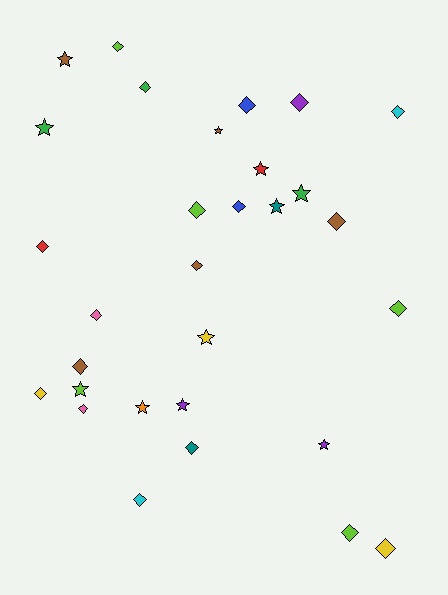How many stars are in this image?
There are 11 stars.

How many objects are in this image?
There are 30 objects.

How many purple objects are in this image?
There are 3 purple objects.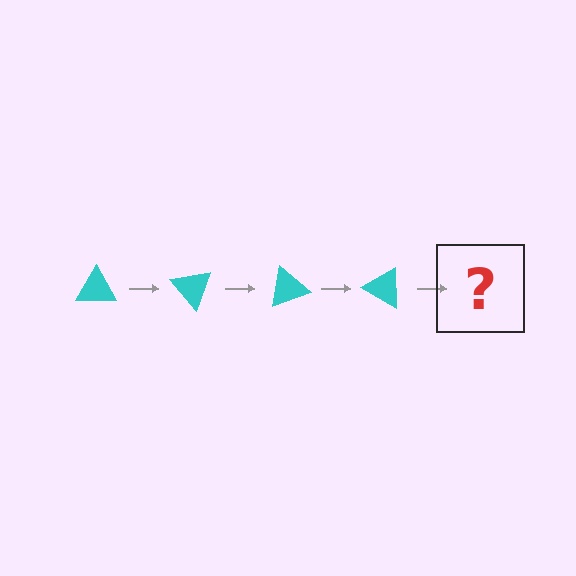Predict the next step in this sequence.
The next step is a cyan triangle rotated 200 degrees.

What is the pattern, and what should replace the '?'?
The pattern is that the triangle rotates 50 degrees each step. The '?' should be a cyan triangle rotated 200 degrees.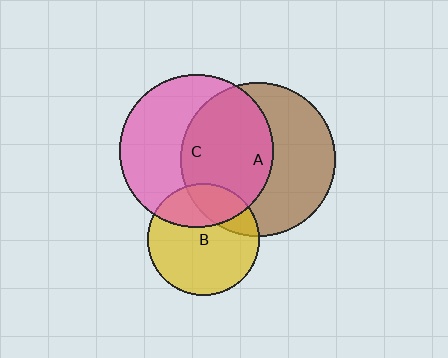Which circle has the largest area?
Circle A (brown).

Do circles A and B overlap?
Yes.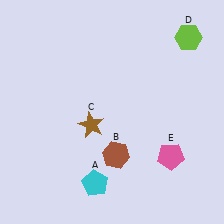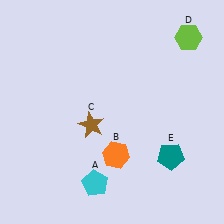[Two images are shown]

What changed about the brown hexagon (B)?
In Image 1, B is brown. In Image 2, it changed to orange.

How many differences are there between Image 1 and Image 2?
There are 2 differences between the two images.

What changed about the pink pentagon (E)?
In Image 1, E is pink. In Image 2, it changed to teal.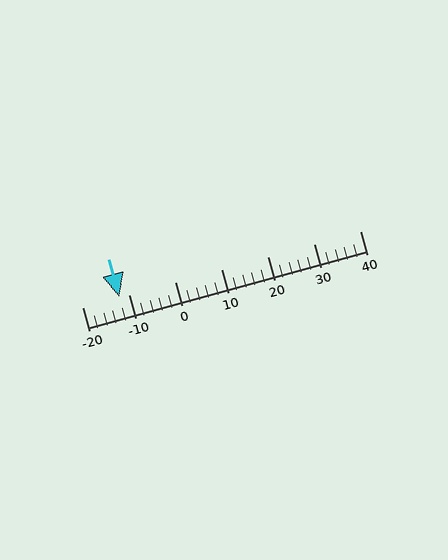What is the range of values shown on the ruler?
The ruler shows values from -20 to 40.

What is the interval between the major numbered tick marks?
The major tick marks are spaced 10 units apart.